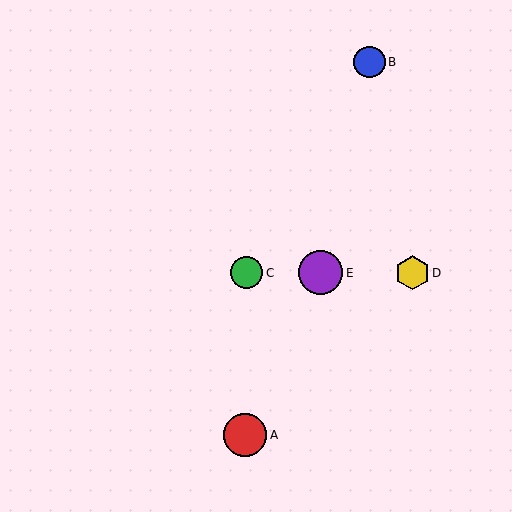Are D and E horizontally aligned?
Yes, both are at y≈273.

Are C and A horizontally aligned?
No, C is at y≈273 and A is at y≈435.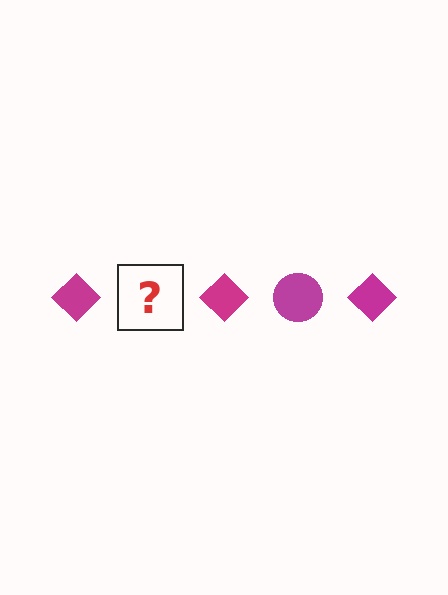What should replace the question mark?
The question mark should be replaced with a magenta circle.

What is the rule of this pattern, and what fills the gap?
The rule is that the pattern cycles through diamond, circle shapes in magenta. The gap should be filled with a magenta circle.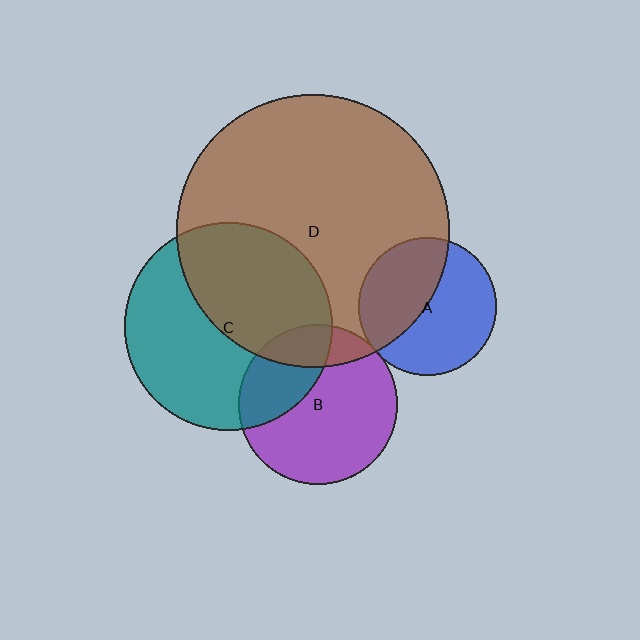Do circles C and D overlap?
Yes.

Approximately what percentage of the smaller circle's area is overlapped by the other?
Approximately 45%.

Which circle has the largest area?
Circle D (brown).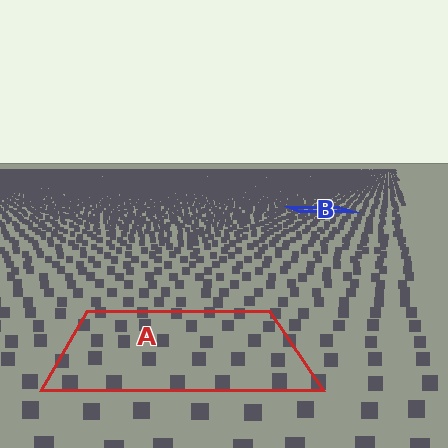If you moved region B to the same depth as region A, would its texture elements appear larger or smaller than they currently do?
They would appear larger. At a closer depth, the same texture elements are projected at a bigger on-screen size.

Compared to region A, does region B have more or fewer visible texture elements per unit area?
Region B has more texture elements per unit area — they are packed more densely because it is farther away.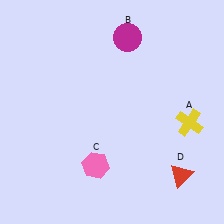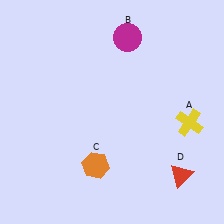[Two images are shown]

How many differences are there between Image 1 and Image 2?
There is 1 difference between the two images.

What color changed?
The hexagon (C) changed from pink in Image 1 to orange in Image 2.